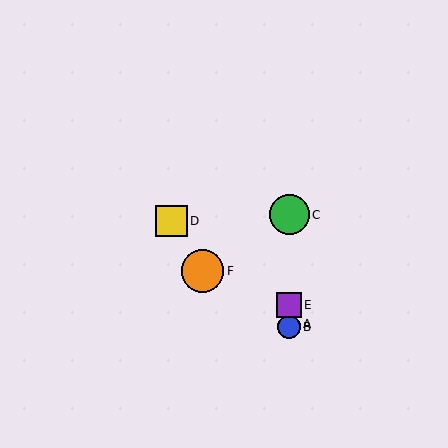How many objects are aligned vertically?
4 objects (A, B, C, E) are aligned vertically.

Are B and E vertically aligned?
Yes, both are at x≈289.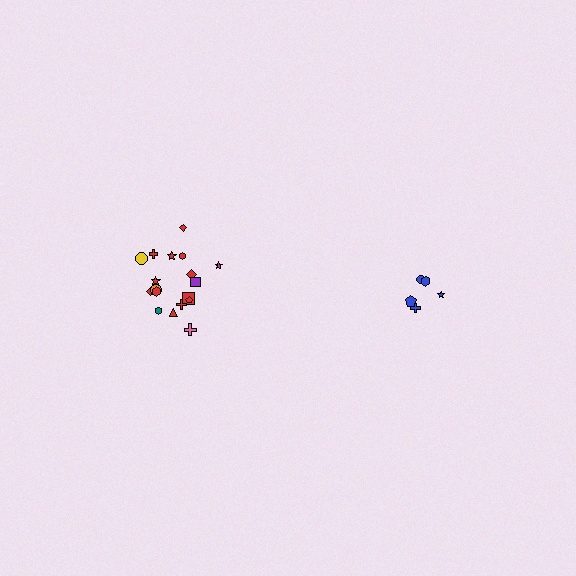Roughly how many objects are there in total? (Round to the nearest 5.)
Roughly 25 objects in total.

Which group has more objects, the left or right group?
The left group.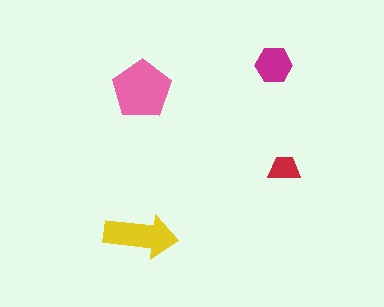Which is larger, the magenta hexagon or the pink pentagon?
The pink pentagon.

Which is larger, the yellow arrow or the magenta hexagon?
The yellow arrow.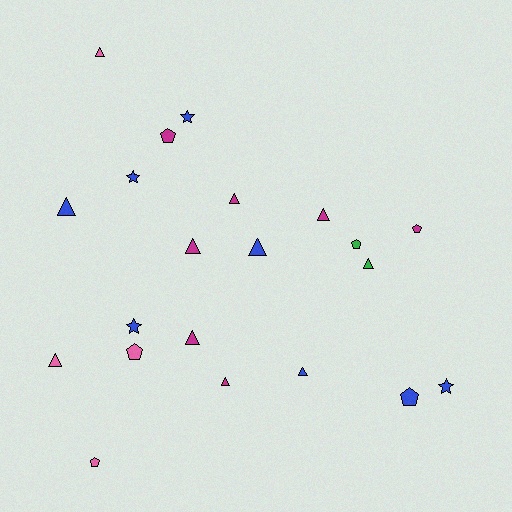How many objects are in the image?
There are 21 objects.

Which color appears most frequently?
Blue, with 8 objects.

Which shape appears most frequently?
Triangle, with 11 objects.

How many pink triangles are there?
There are 2 pink triangles.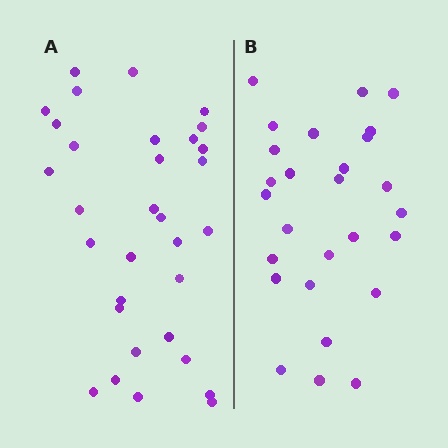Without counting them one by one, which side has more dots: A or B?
Region A (the left region) has more dots.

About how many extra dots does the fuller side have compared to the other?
Region A has about 5 more dots than region B.